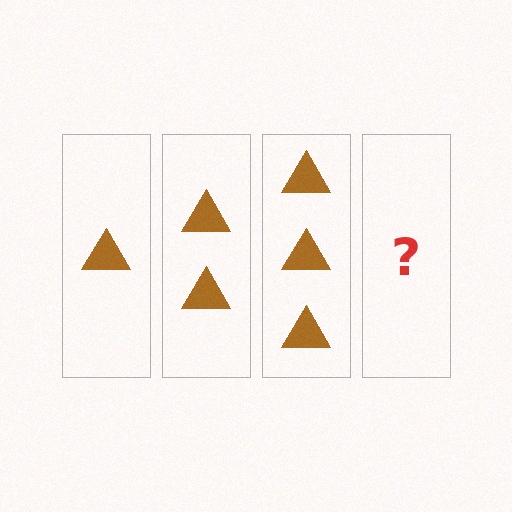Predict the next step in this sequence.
The next step is 4 triangles.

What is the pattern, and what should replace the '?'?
The pattern is that each step adds one more triangle. The '?' should be 4 triangles.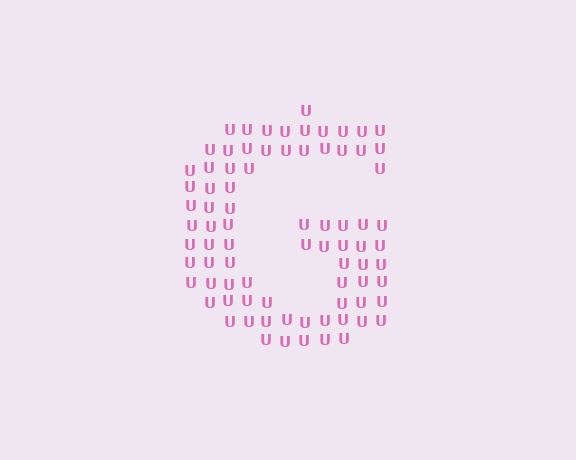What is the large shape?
The large shape is the letter G.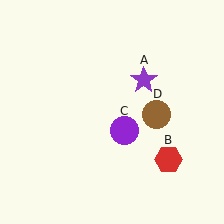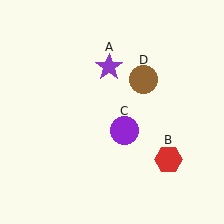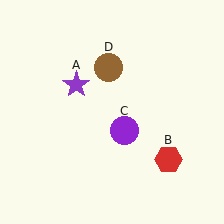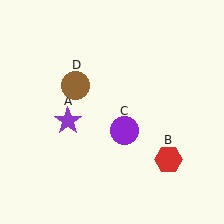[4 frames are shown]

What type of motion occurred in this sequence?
The purple star (object A), brown circle (object D) rotated counterclockwise around the center of the scene.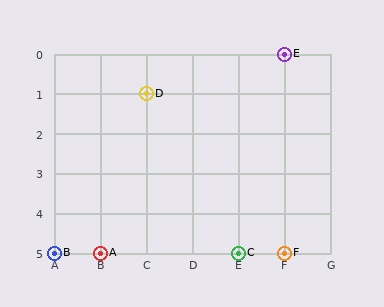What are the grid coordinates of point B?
Point B is at grid coordinates (A, 5).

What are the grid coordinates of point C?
Point C is at grid coordinates (E, 5).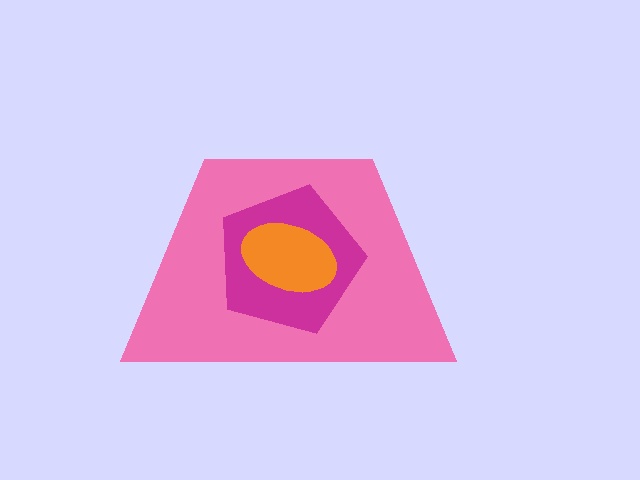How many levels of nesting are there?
3.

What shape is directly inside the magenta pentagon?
The orange ellipse.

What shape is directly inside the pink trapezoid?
The magenta pentagon.